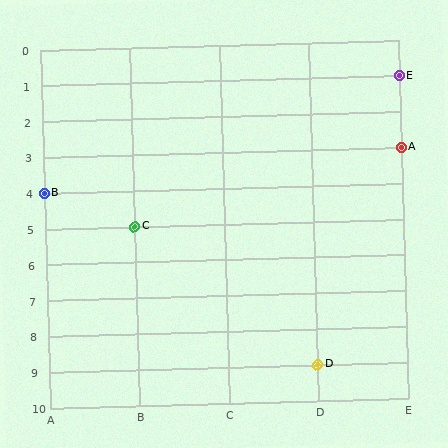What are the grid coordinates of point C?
Point C is at grid coordinates (B, 5).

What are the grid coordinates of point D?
Point D is at grid coordinates (D, 9).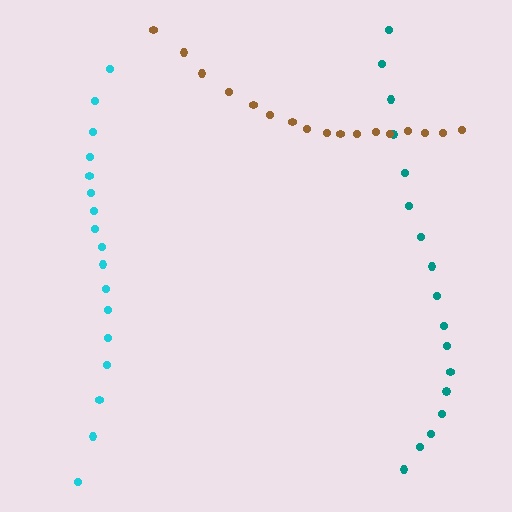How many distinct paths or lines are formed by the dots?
There are 3 distinct paths.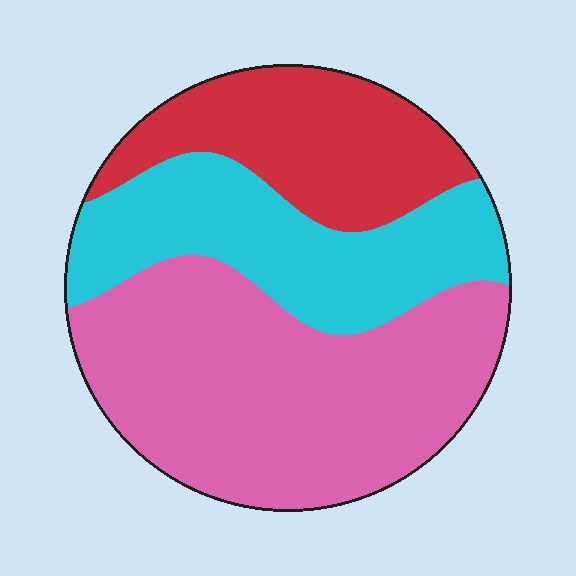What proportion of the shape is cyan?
Cyan covers roughly 30% of the shape.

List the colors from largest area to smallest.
From largest to smallest: pink, cyan, red.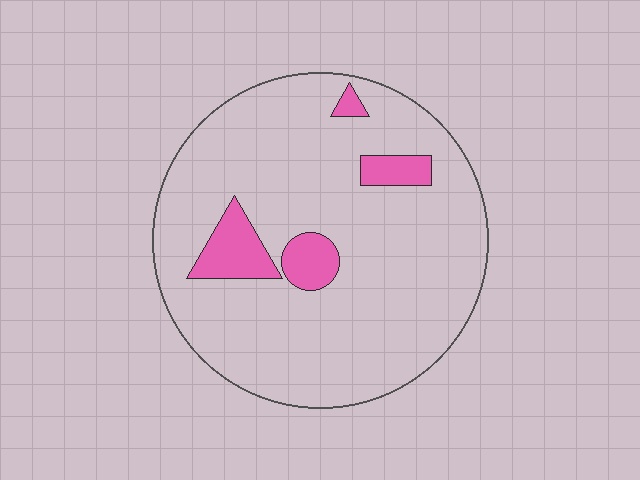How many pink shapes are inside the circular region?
4.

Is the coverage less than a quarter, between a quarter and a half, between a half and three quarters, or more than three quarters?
Less than a quarter.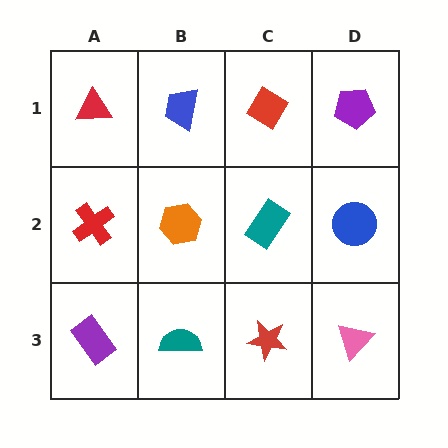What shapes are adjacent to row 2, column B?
A blue trapezoid (row 1, column B), a teal semicircle (row 3, column B), a red cross (row 2, column A), a teal rectangle (row 2, column C).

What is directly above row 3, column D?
A blue circle.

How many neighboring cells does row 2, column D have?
3.